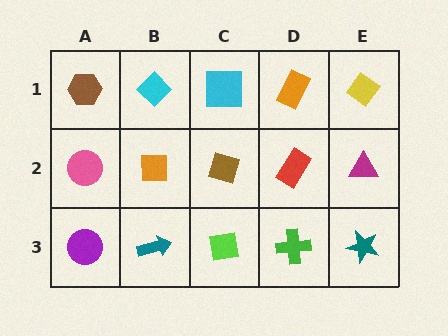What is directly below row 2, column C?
A lime square.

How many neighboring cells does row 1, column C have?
3.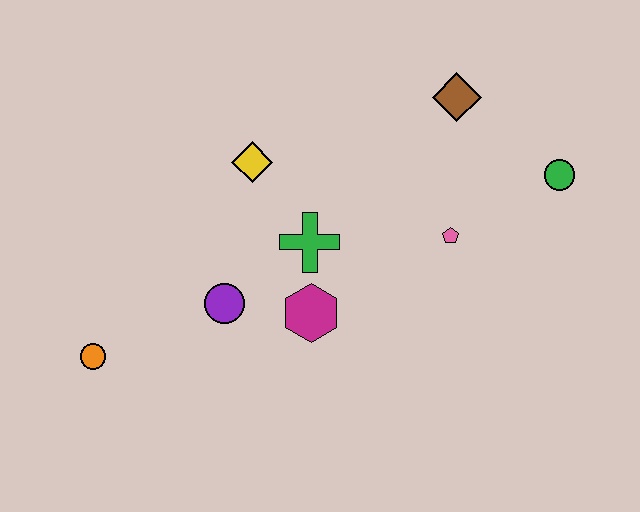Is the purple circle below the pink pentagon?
Yes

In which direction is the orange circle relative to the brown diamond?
The orange circle is to the left of the brown diamond.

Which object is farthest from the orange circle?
The green circle is farthest from the orange circle.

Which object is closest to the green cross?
The magenta hexagon is closest to the green cross.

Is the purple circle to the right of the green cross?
No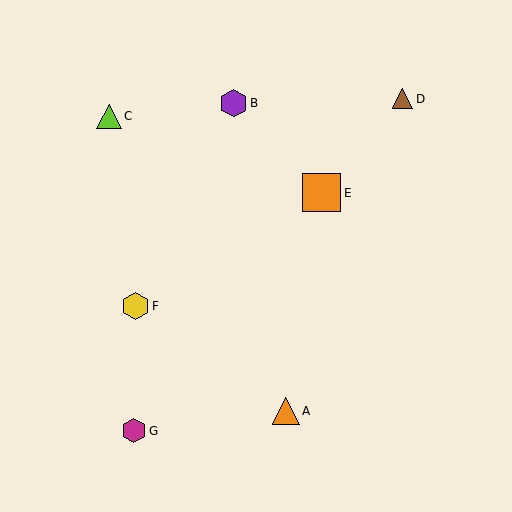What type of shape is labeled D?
Shape D is a brown triangle.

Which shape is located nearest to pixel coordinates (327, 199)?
The orange square (labeled E) at (322, 193) is nearest to that location.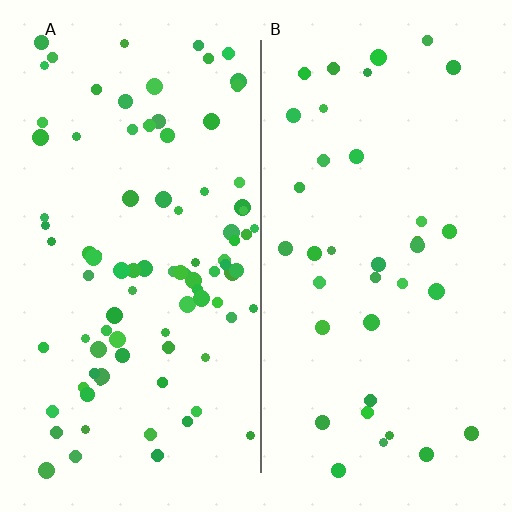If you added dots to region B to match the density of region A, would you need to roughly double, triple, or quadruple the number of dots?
Approximately double.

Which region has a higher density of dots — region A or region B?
A (the left).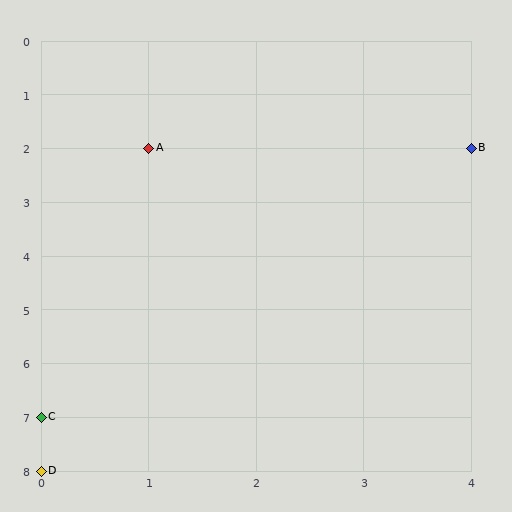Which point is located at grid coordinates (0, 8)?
Point D is at (0, 8).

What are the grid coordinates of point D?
Point D is at grid coordinates (0, 8).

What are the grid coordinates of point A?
Point A is at grid coordinates (1, 2).